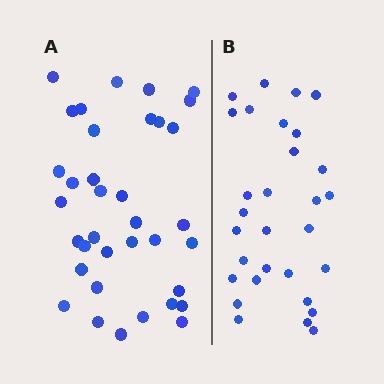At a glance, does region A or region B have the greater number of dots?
Region A (the left region) has more dots.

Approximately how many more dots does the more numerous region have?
Region A has about 6 more dots than region B.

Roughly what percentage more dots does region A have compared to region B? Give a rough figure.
About 20% more.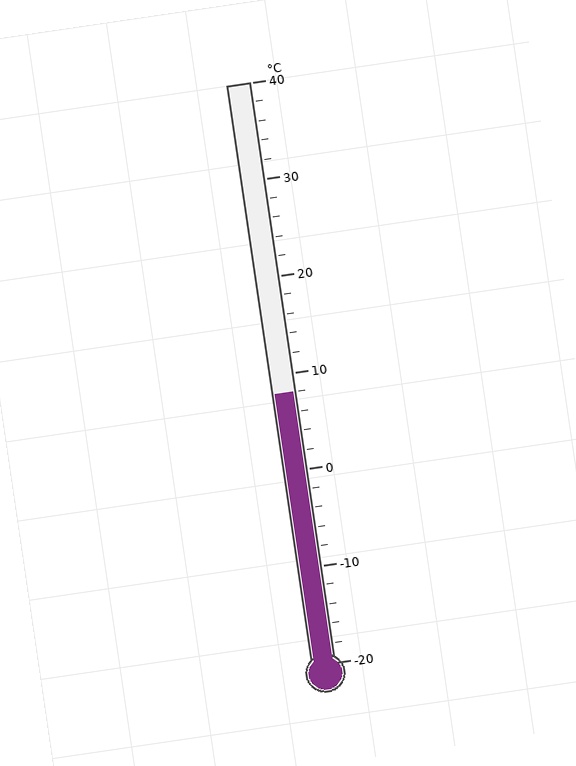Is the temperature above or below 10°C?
The temperature is below 10°C.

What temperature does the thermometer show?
The thermometer shows approximately 8°C.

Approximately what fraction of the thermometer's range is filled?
The thermometer is filled to approximately 45% of its range.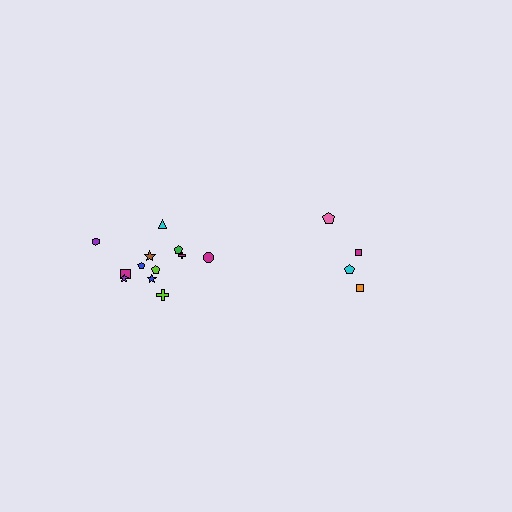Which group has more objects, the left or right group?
The left group.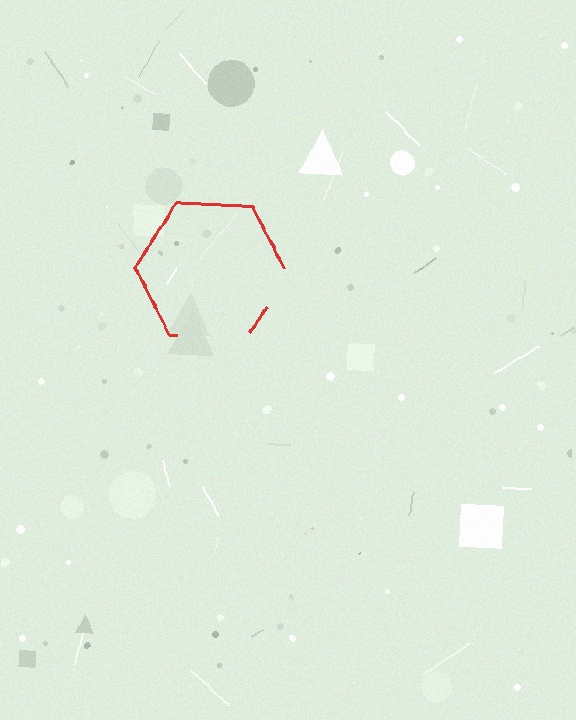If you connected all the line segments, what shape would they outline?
They would outline a hexagon.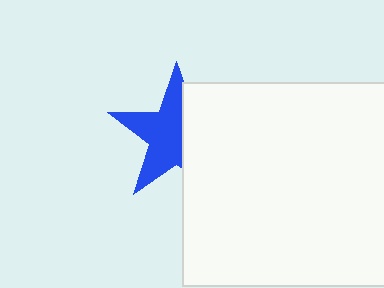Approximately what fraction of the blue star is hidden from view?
Roughly 43% of the blue star is hidden behind the white square.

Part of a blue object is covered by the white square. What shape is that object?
It is a star.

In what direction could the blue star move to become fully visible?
The blue star could move left. That would shift it out from behind the white square entirely.